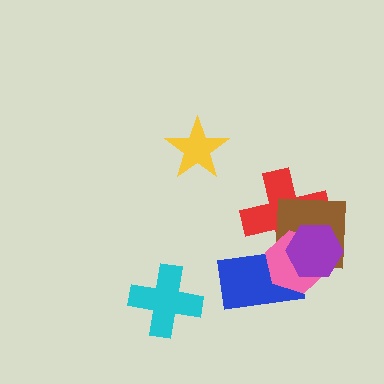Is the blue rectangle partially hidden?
Yes, it is partially covered by another shape.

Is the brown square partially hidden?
Yes, it is partially covered by another shape.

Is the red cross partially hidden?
Yes, it is partially covered by another shape.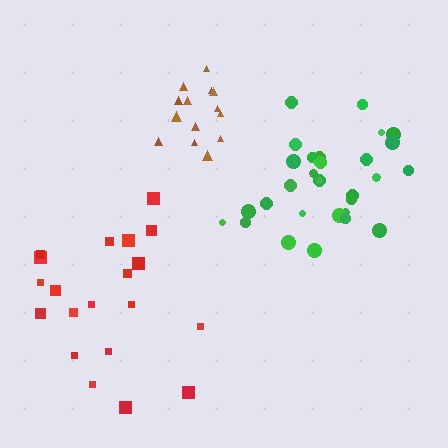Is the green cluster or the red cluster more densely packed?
Green.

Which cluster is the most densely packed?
Green.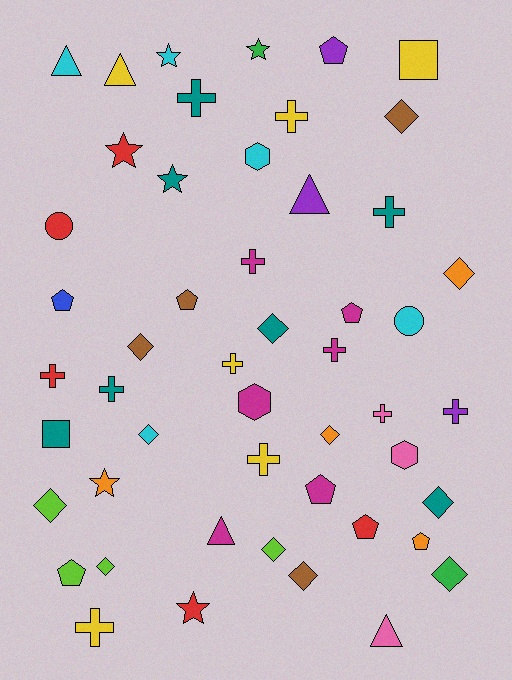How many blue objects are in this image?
There is 1 blue object.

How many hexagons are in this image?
There are 3 hexagons.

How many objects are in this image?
There are 50 objects.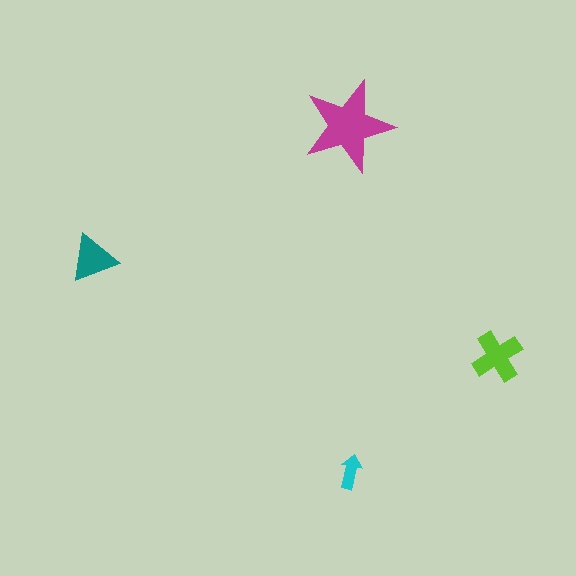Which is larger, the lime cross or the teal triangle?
The lime cross.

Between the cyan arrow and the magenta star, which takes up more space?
The magenta star.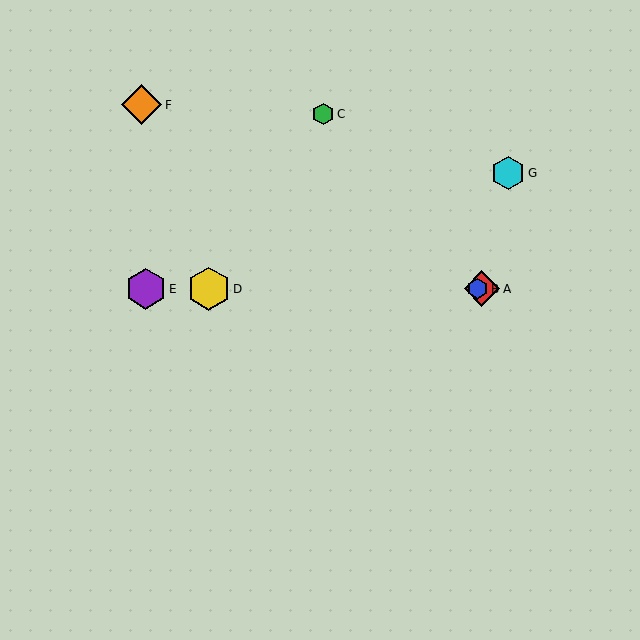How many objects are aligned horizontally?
4 objects (A, B, D, E) are aligned horizontally.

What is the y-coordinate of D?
Object D is at y≈289.